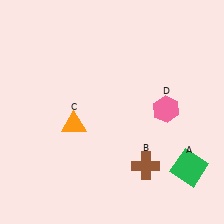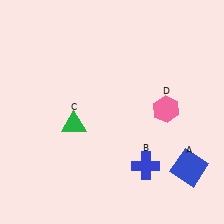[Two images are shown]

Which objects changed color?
A changed from green to blue. B changed from brown to blue. C changed from orange to green.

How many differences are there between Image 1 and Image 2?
There are 3 differences between the two images.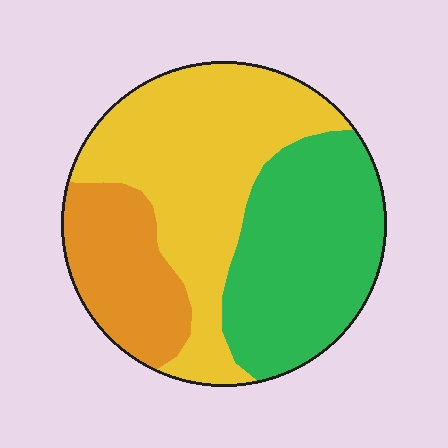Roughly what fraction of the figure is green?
Green takes up about three eighths (3/8) of the figure.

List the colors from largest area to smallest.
From largest to smallest: yellow, green, orange.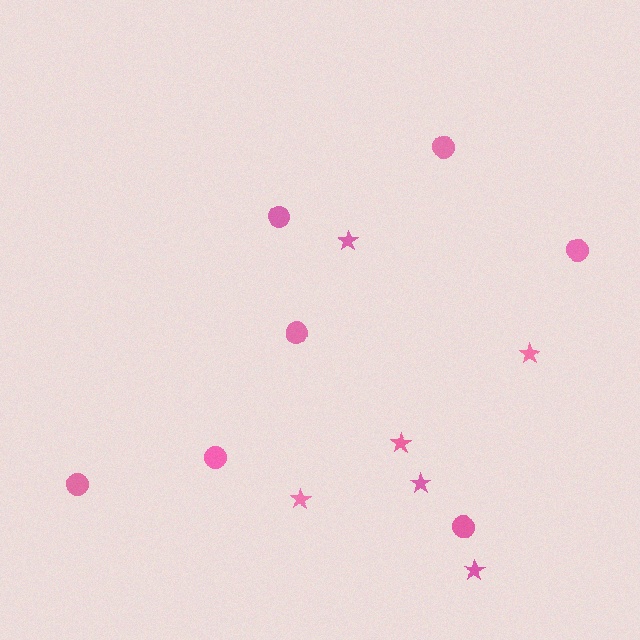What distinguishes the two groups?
There are 2 groups: one group of circles (7) and one group of stars (6).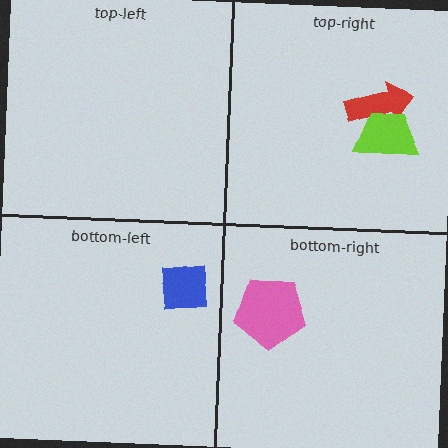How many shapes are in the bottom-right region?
1.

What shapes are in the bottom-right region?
The pink pentagon.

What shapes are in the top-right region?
The red arrow, the lime trapezoid.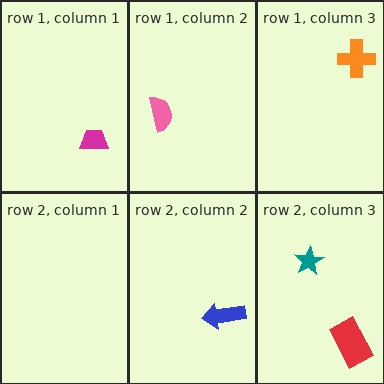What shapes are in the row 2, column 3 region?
The red rectangle, the teal star.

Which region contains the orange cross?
The row 1, column 3 region.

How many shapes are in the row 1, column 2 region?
1.